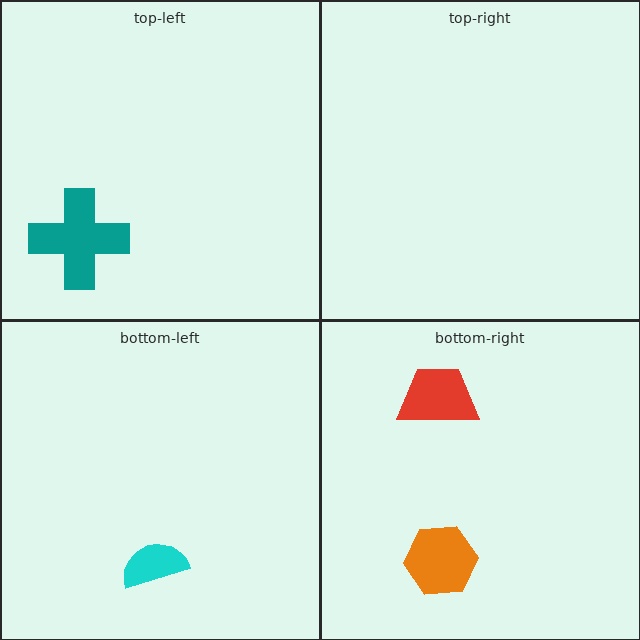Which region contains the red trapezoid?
The bottom-right region.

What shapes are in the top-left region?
The teal cross.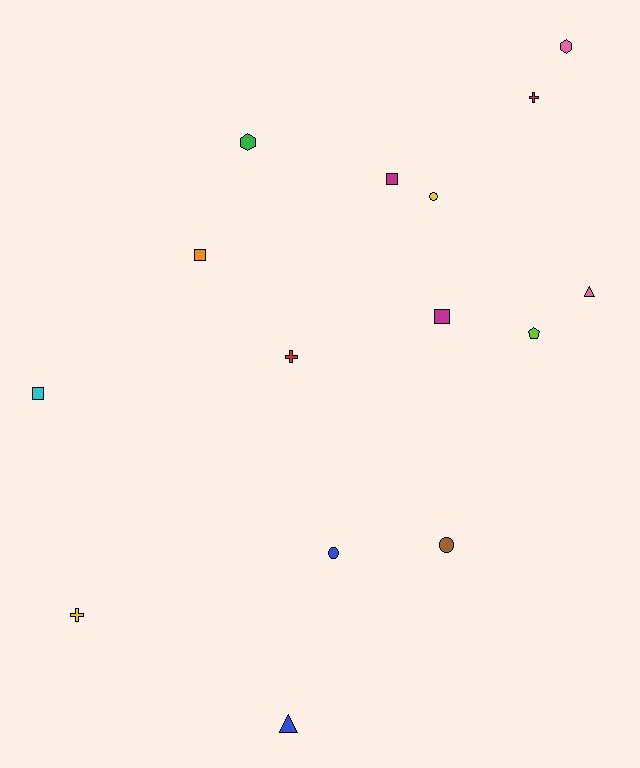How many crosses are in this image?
There are 3 crosses.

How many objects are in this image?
There are 15 objects.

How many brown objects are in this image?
There is 1 brown object.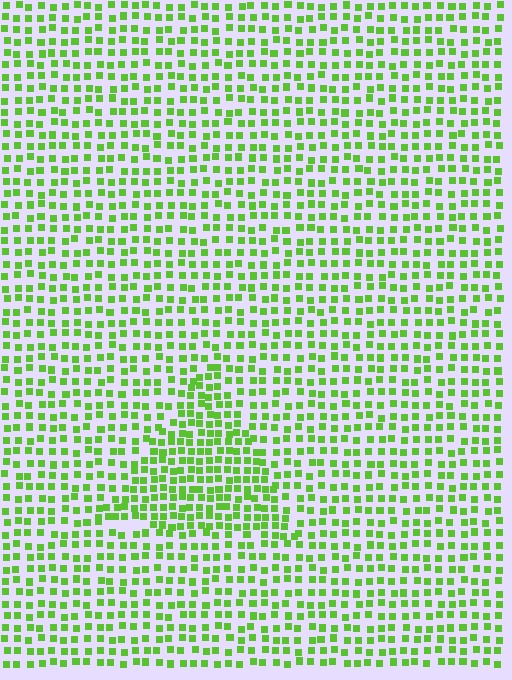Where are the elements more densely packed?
The elements are more densely packed inside the triangle boundary.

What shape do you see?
I see a triangle.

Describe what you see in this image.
The image contains small lime elements arranged at two different densities. A triangle-shaped region is visible where the elements are more densely packed than the surrounding area.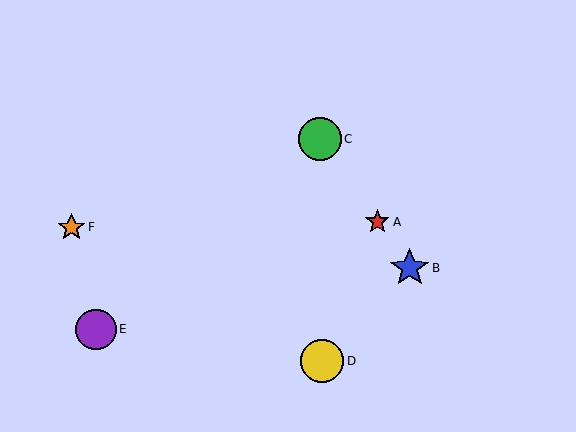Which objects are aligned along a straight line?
Objects A, B, C are aligned along a straight line.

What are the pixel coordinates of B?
Object B is at (410, 268).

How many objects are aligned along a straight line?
3 objects (A, B, C) are aligned along a straight line.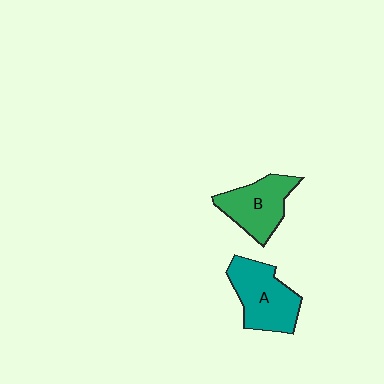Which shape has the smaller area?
Shape B (green).